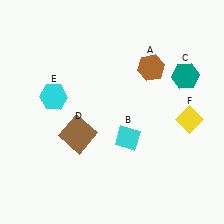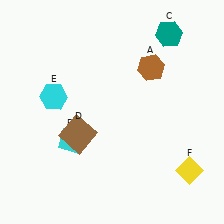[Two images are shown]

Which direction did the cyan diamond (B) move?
The cyan diamond (B) moved left.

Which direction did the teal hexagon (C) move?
The teal hexagon (C) moved up.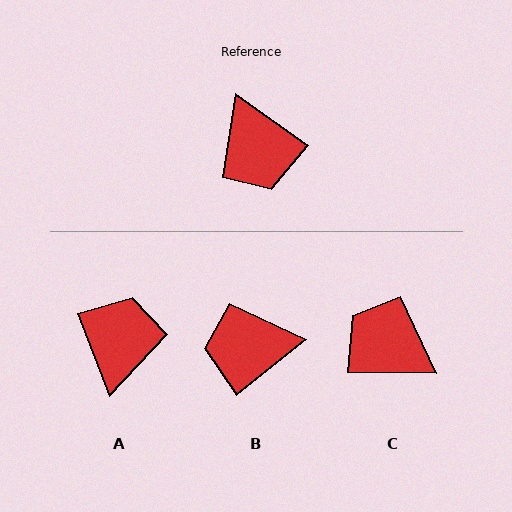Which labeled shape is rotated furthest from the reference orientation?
A, about 146 degrees away.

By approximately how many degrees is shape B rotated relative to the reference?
Approximately 106 degrees clockwise.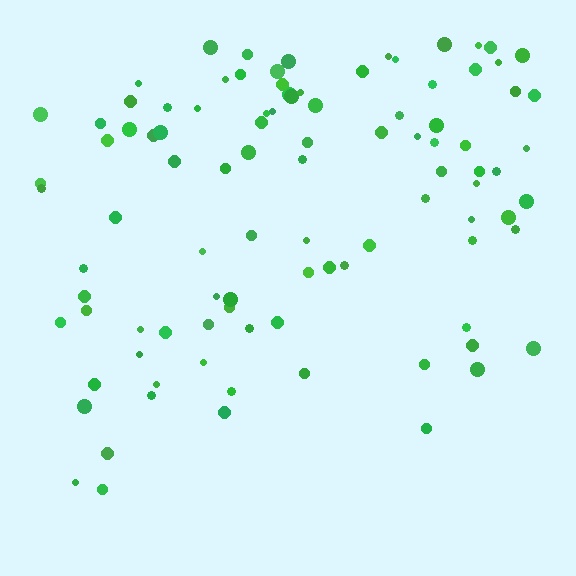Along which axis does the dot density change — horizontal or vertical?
Vertical.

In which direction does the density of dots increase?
From bottom to top, with the top side densest.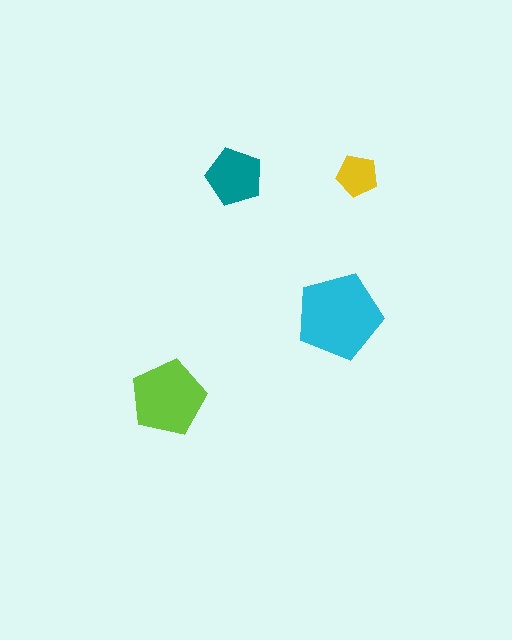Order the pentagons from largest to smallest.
the cyan one, the lime one, the teal one, the yellow one.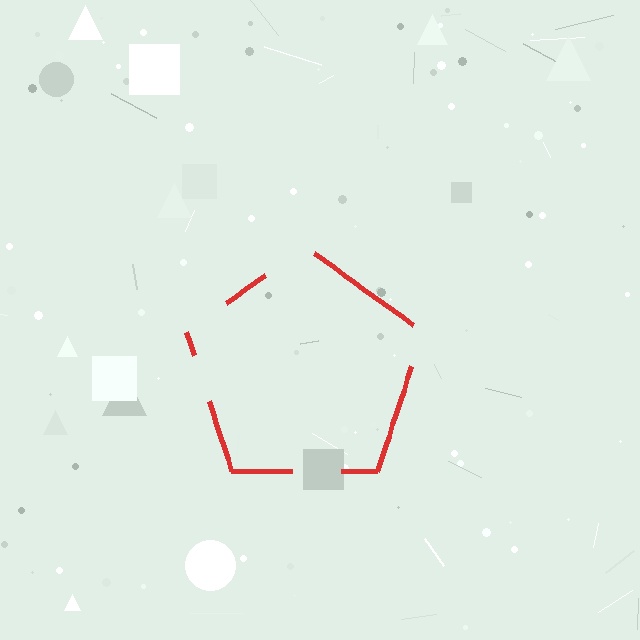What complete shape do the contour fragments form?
The contour fragments form a pentagon.